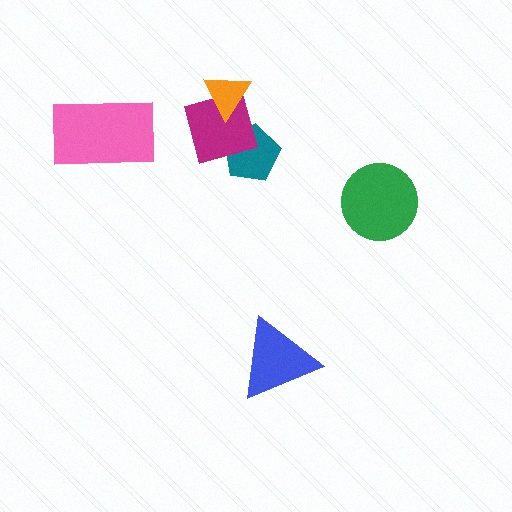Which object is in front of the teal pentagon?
The magenta diamond is in front of the teal pentagon.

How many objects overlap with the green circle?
0 objects overlap with the green circle.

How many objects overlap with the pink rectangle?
0 objects overlap with the pink rectangle.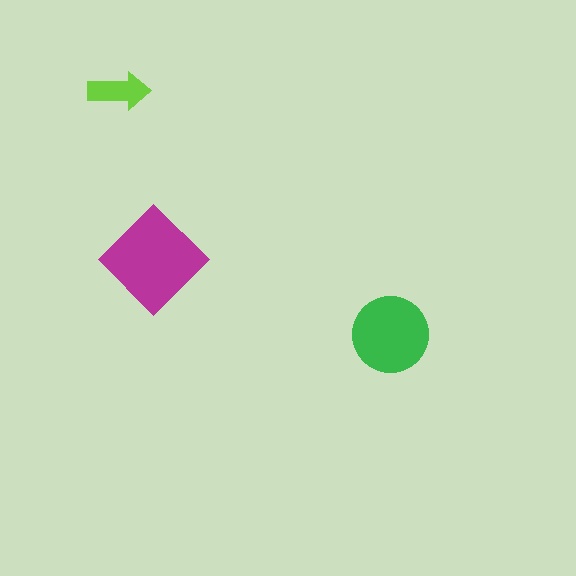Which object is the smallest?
The lime arrow.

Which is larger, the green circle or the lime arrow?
The green circle.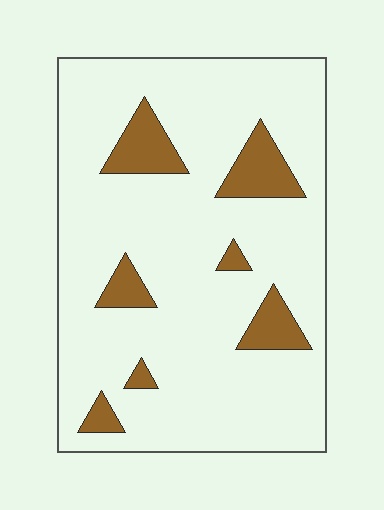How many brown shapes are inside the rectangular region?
7.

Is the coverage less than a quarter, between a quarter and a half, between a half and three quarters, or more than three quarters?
Less than a quarter.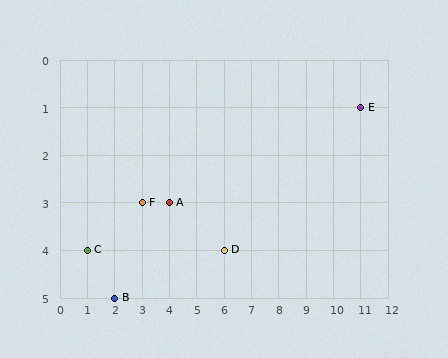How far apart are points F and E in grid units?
Points F and E are 8 columns and 2 rows apart (about 8.2 grid units diagonally).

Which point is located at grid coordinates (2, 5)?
Point B is at (2, 5).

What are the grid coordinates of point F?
Point F is at grid coordinates (3, 3).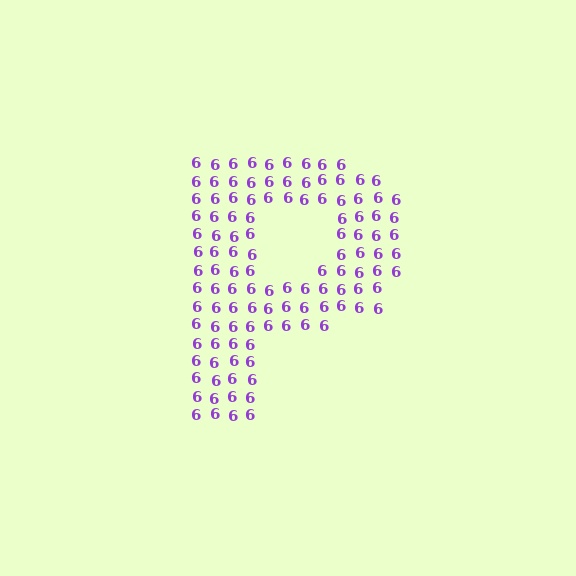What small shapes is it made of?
It is made of small digit 6's.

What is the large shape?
The large shape is the letter P.